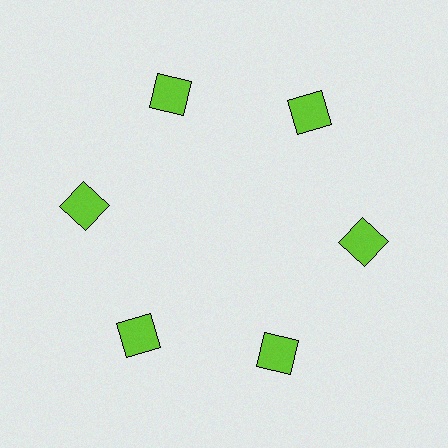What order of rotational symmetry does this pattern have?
This pattern has 6-fold rotational symmetry.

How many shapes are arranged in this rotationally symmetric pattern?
There are 6 shapes, arranged in 6 groups of 1.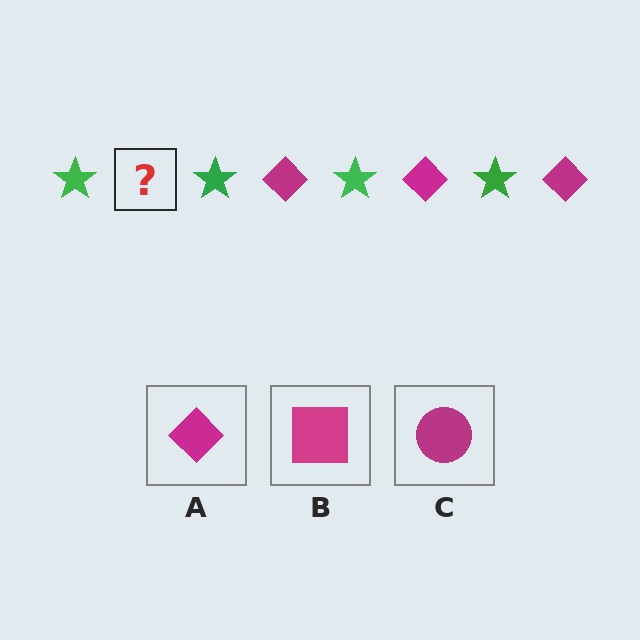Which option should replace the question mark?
Option A.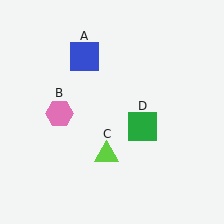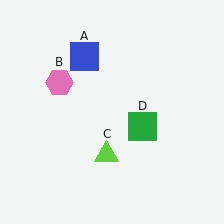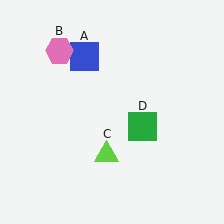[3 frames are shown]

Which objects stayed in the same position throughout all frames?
Blue square (object A) and lime triangle (object C) and green square (object D) remained stationary.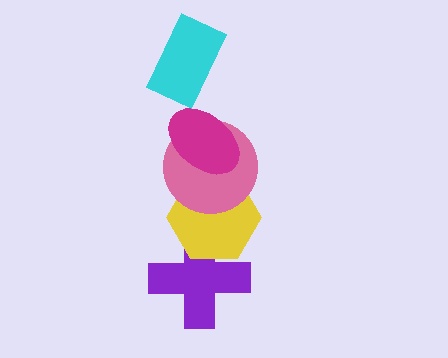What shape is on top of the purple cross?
The yellow hexagon is on top of the purple cross.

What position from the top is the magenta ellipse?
The magenta ellipse is 2nd from the top.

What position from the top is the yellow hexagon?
The yellow hexagon is 4th from the top.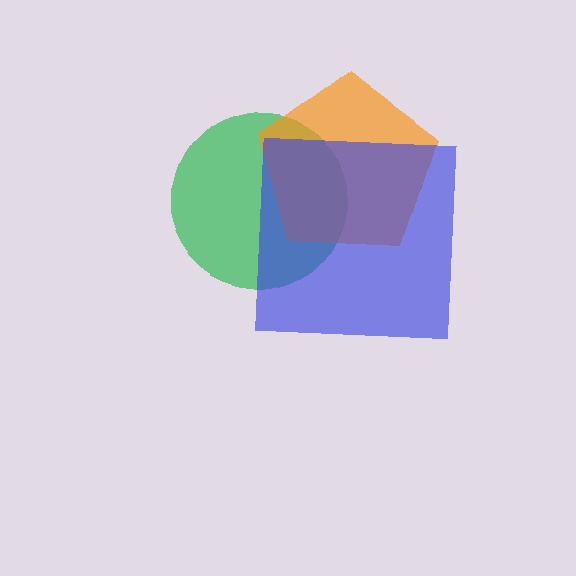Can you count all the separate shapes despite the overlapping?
Yes, there are 3 separate shapes.